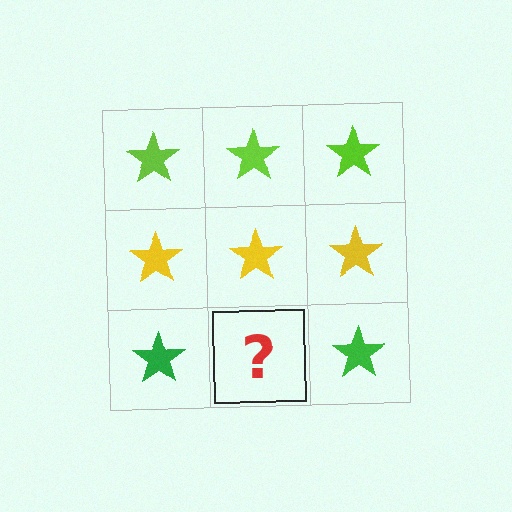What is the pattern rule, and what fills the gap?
The rule is that each row has a consistent color. The gap should be filled with a green star.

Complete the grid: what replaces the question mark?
The question mark should be replaced with a green star.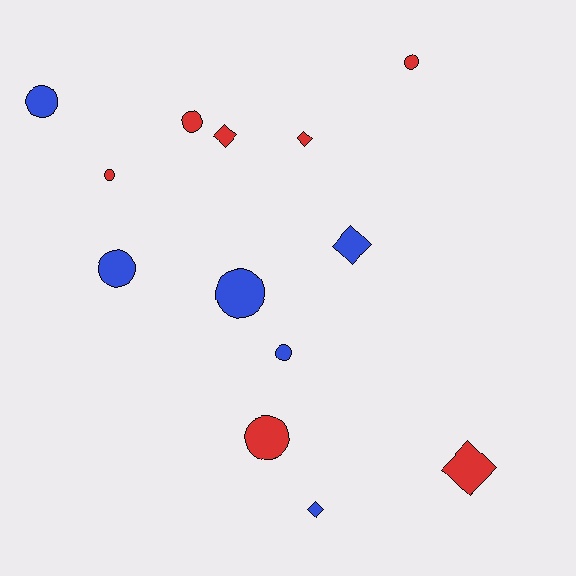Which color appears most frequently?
Red, with 7 objects.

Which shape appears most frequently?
Circle, with 8 objects.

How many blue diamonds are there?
There are 2 blue diamonds.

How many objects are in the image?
There are 13 objects.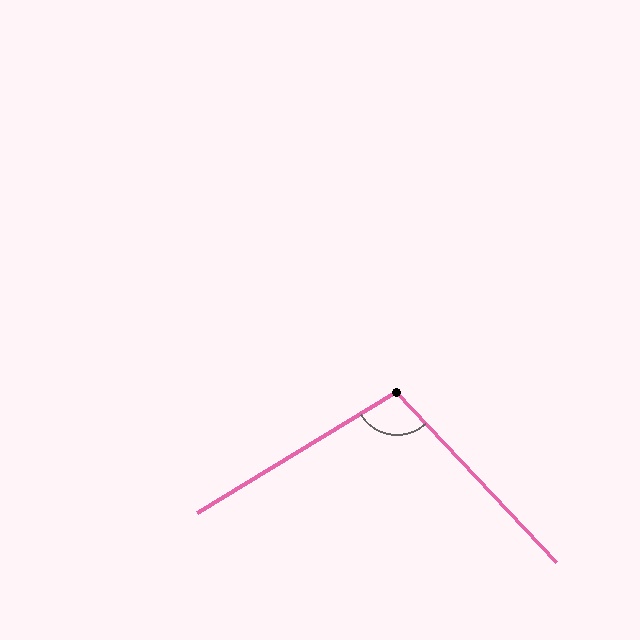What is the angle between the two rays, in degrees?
Approximately 102 degrees.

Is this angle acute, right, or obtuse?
It is obtuse.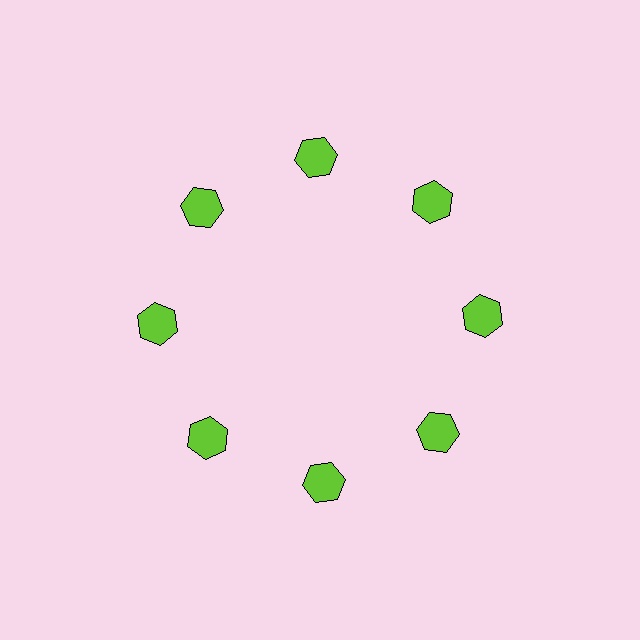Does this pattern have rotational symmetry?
Yes, this pattern has 8-fold rotational symmetry. It looks the same after rotating 45 degrees around the center.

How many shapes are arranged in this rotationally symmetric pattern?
There are 8 shapes, arranged in 8 groups of 1.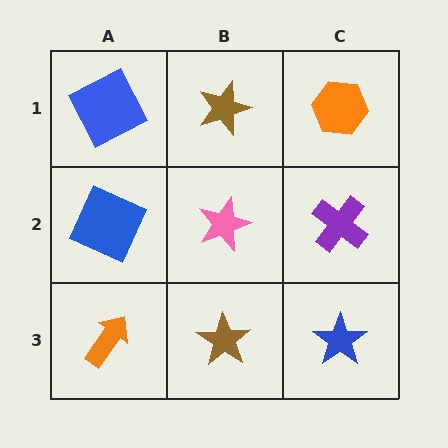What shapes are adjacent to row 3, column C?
A purple cross (row 2, column C), a brown star (row 3, column B).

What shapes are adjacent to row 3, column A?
A blue square (row 2, column A), a brown star (row 3, column B).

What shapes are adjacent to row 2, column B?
A brown star (row 1, column B), a brown star (row 3, column B), a blue square (row 2, column A), a purple cross (row 2, column C).